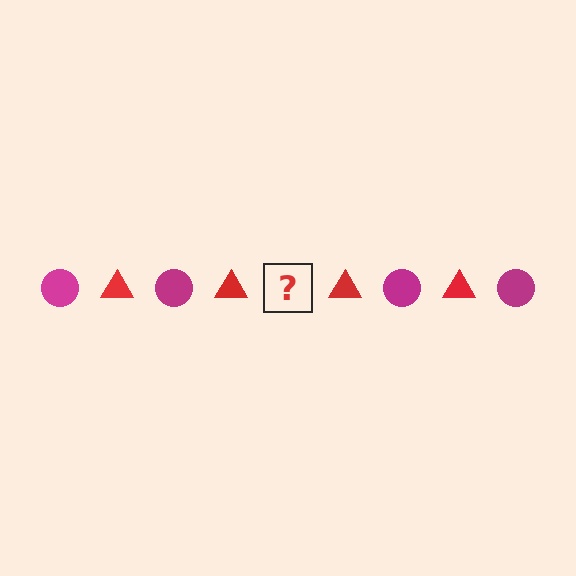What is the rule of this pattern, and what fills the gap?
The rule is that the pattern alternates between magenta circle and red triangle. The gap should be filled with a magenta circle.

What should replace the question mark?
The question mark should be replaced with a magenta circle.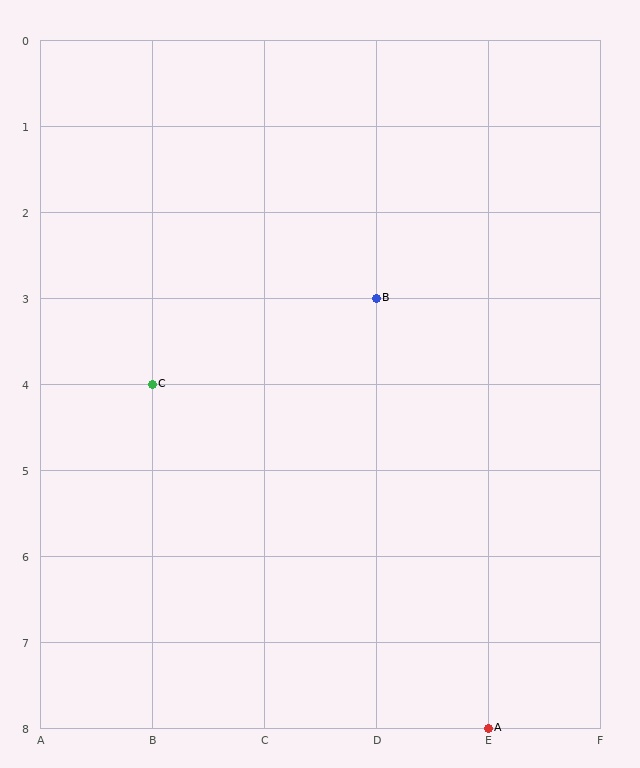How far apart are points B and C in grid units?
Points B and C are 2 columns and 1 row apart (about 2.2 grid units diagonally).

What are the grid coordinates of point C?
Point C is at grid coordinates (B, 4).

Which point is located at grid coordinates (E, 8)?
Point A is at (E, 8).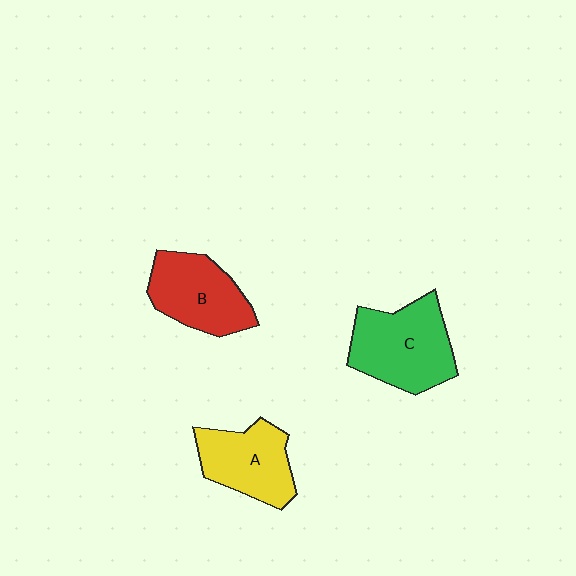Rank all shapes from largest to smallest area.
From largest to smallest: C (green), B (red), A (yellow).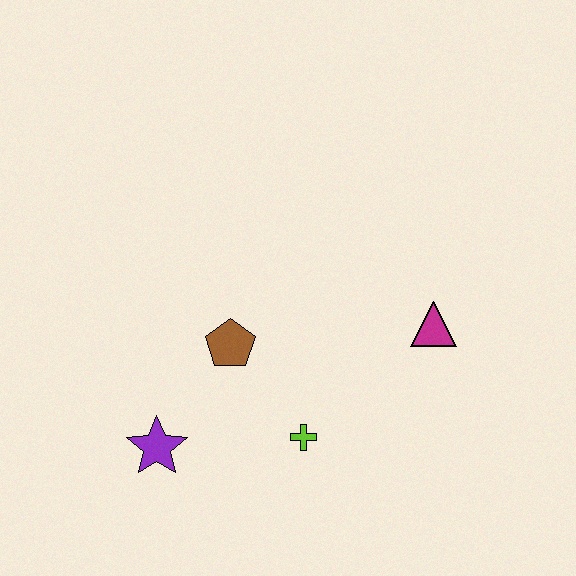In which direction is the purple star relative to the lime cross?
The purple star is to the left of the lime cross.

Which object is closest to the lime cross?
The brown pentagon is closest to the lime cross.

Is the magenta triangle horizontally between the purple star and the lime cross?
No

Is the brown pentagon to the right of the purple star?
Yes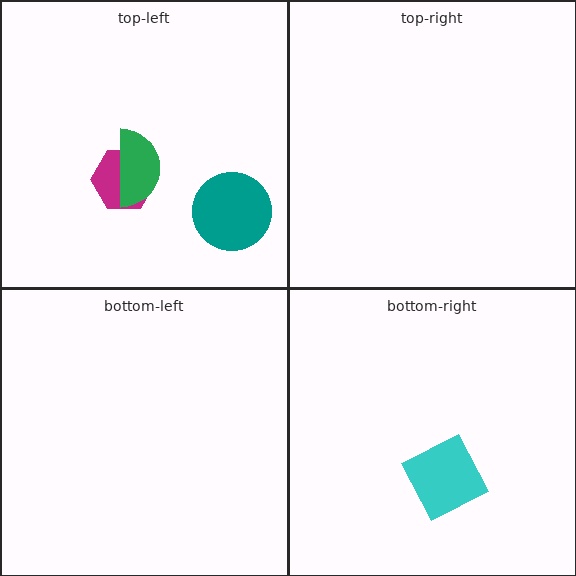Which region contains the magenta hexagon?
The top-left region.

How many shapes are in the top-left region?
3.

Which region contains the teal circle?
The top-left region.